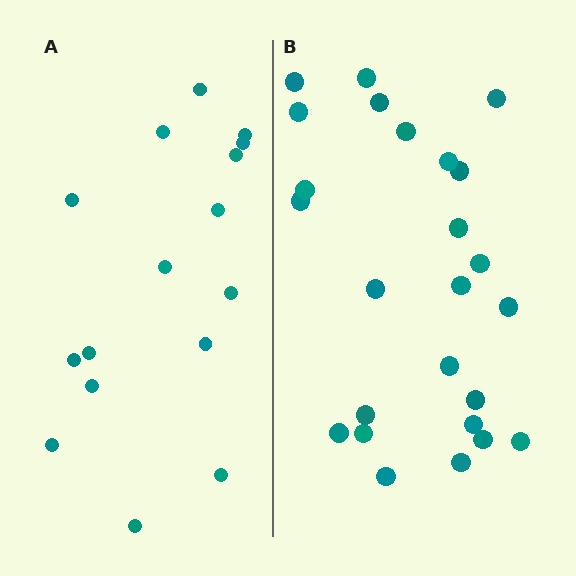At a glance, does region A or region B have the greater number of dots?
Region B (the right region) has more dots.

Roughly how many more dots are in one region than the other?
Region B has roughly 8 or so more dots than region A.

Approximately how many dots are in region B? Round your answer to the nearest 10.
About 20 dots. (The exact count is 25, which rounds to 20.)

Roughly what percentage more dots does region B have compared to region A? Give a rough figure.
About 55% more.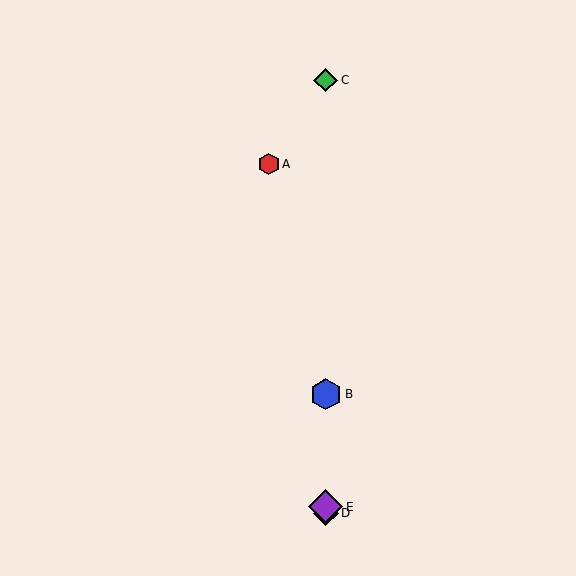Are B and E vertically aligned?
Yes, both are at x≈326.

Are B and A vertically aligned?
No, B is at x≈326 and A is at x≈269.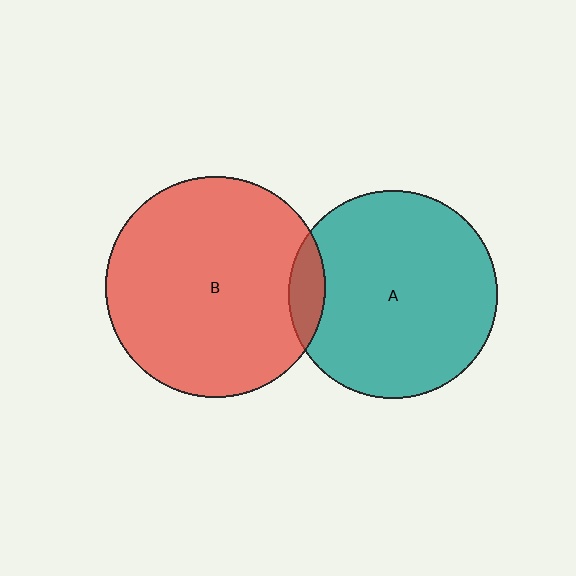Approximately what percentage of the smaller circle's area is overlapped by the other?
Approximately 10%.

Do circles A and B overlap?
Yes.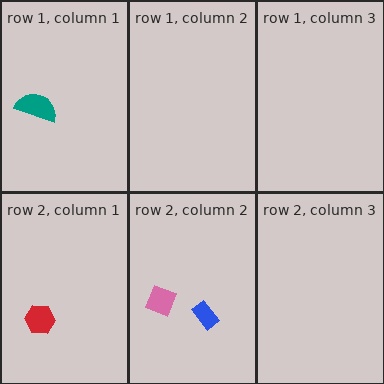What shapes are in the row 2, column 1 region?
The red hexagon.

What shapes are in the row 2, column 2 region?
The blue rectangle, the pink diamond.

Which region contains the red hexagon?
The row 2, column 1 region.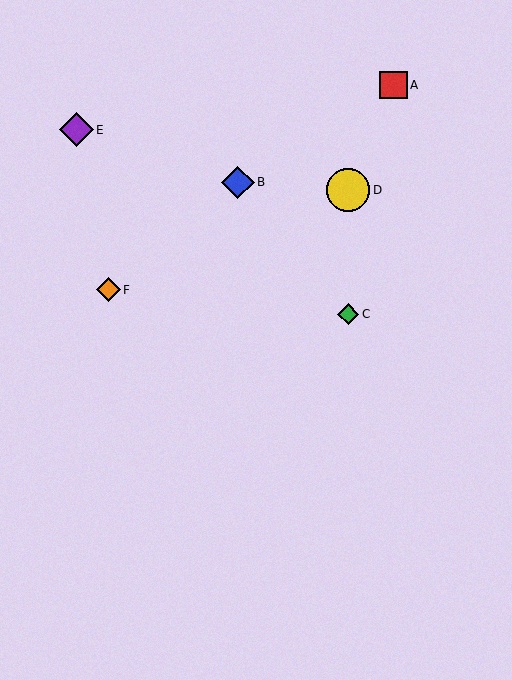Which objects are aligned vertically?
Objects C, D are aligned vertically.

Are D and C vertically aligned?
Yes, both are at x≈348.